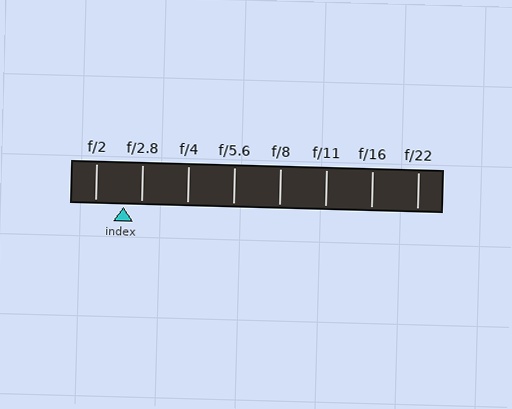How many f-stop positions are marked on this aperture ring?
There are 8 f-stop positions marked.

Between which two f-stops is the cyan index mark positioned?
The index mark is between f/2 and f/2.8.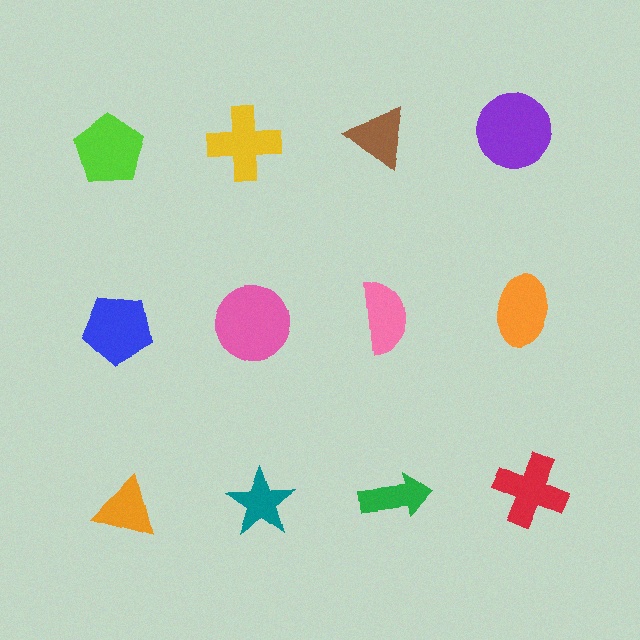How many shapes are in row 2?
4 shapes.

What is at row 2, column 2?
A pink circle.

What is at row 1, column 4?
A purple circle.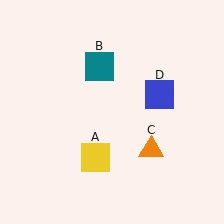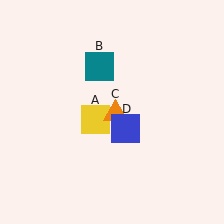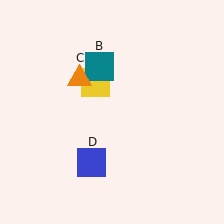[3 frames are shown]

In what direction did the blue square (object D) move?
The blue square (object D) moved down and to the left.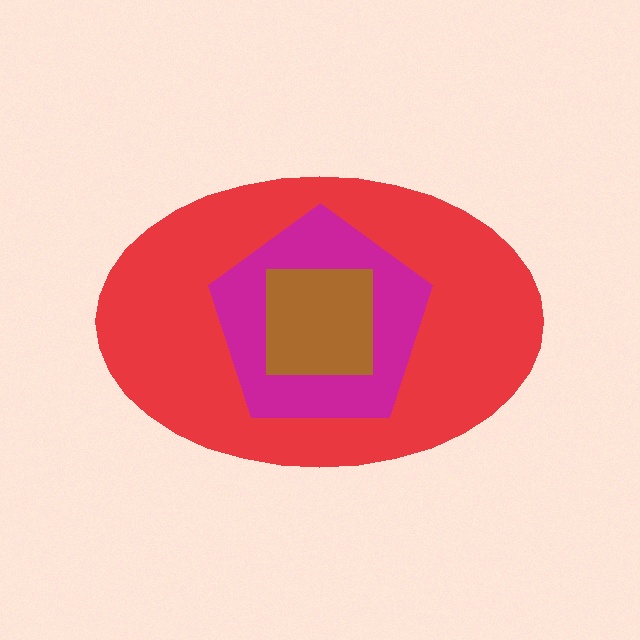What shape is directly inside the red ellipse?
The magenta pentagon.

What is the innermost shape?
The brown square.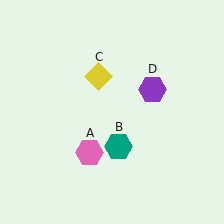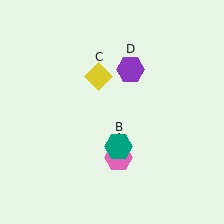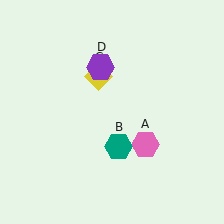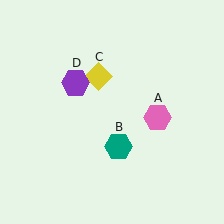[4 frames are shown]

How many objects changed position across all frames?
2 objects changed position: pink hexagon (object A), purple hexagon (object D).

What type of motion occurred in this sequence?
The pink hexagon (object A), purple hexagon (object D) rotated counterclockwise around the center of the scene.